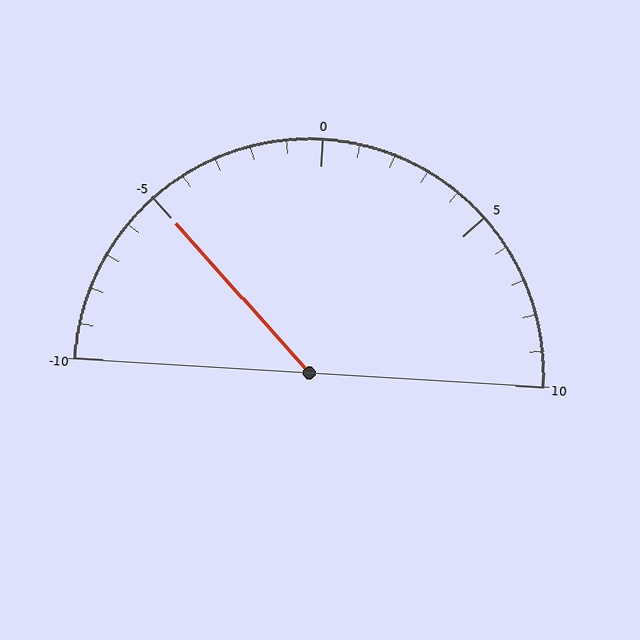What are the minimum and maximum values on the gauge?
The gauge ranges from -10 to 10.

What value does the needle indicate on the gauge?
The needle indicates approximately -5.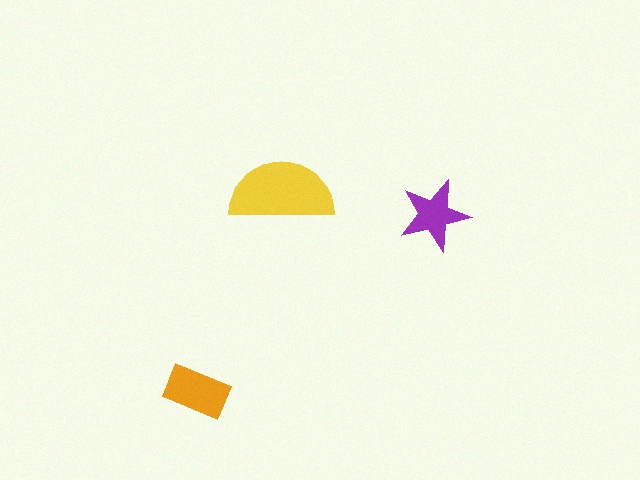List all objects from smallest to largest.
The purple star, the orange rectangle, the yellow semicircle.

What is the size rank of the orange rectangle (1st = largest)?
2nd.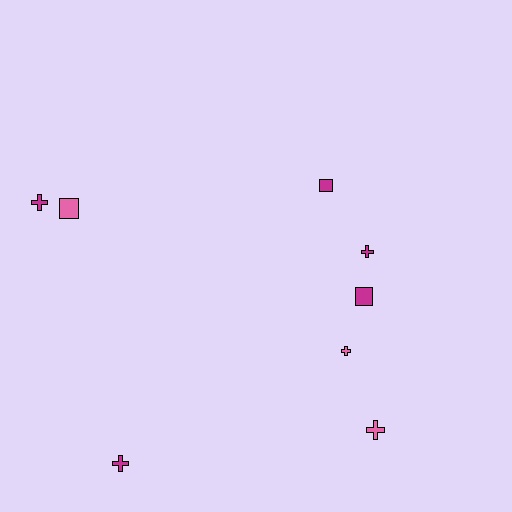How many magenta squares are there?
There are 2 magenta squares.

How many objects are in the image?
There are 8 objects.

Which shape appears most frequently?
Cross, with 5 objects.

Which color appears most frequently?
Magenta, with 5 objects.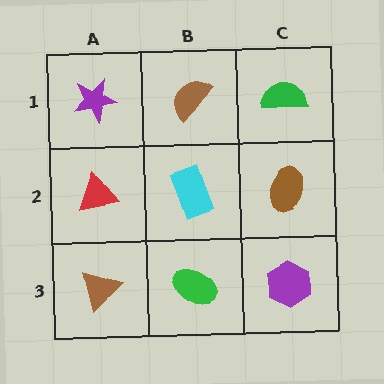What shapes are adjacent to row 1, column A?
A red triangle (row 2, column A), a brown semicircle (row 1, column B).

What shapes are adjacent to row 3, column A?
A red triangle (row 2, column A), a green ellipse (row 3, column B).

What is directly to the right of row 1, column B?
A green semicircle.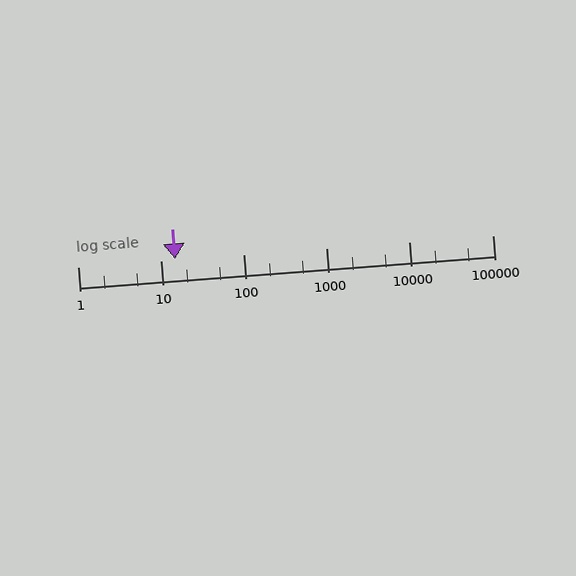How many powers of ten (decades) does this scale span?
The scale spans 5 decades, from 1 to 100000.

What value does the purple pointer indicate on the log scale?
The pointer indicates approximately 15.